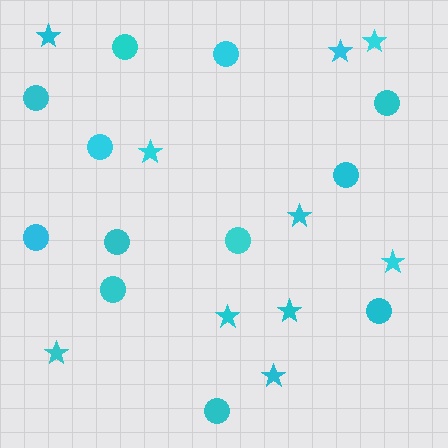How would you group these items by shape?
There are 2 groups: one group of circles (12) and one group of stars (10).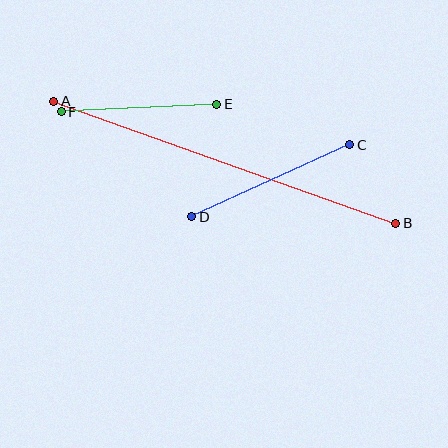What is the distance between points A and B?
The distance is approximately 363 pixels.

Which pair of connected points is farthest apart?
Points A and B are farthest apart.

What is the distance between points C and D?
The distance is approximately 174 pixels.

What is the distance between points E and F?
The distance is approximately 156 pixels.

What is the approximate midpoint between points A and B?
The midpoint is at approximately (225, 162) pixels.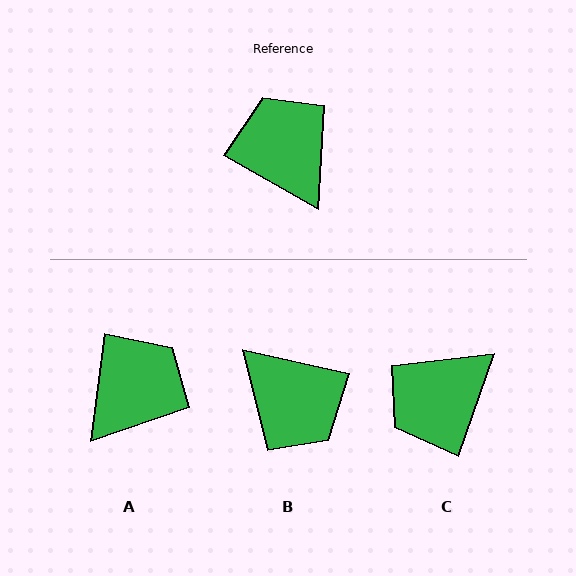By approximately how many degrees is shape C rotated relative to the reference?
Approximately 100 degrees counter-clockwise.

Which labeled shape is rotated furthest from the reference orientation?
B, about 163 degrees away.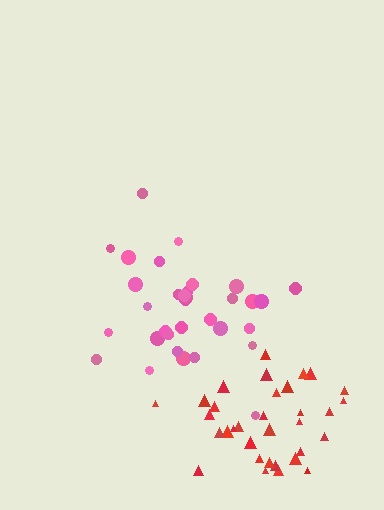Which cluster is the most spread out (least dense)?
Pink.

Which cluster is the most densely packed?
Red.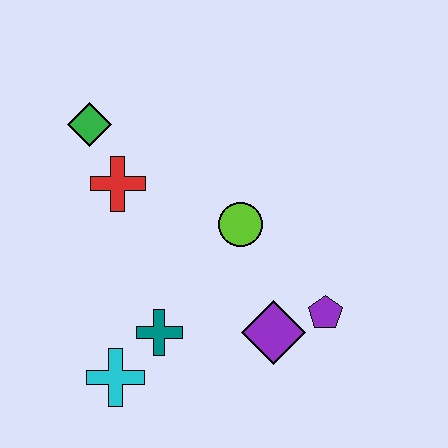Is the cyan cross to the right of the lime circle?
No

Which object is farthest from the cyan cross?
The green diamond is farthest from the cyan cross.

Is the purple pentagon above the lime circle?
No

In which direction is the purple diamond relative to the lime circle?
The purple diamond is below the lime circle.